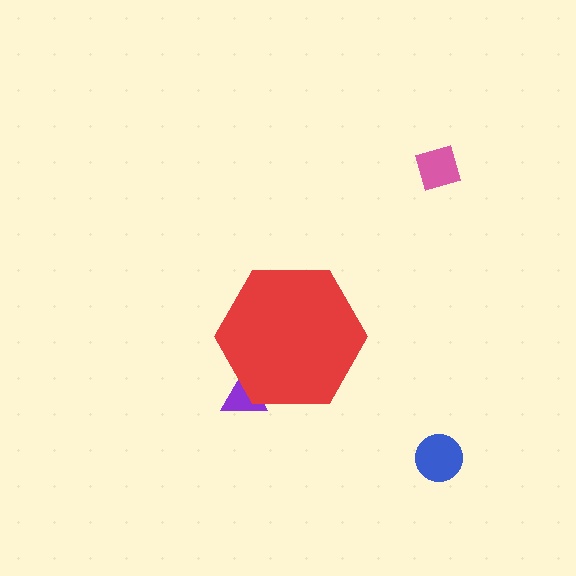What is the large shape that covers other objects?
A red hexagon.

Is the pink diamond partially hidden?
No, the pink diamond is fully visible.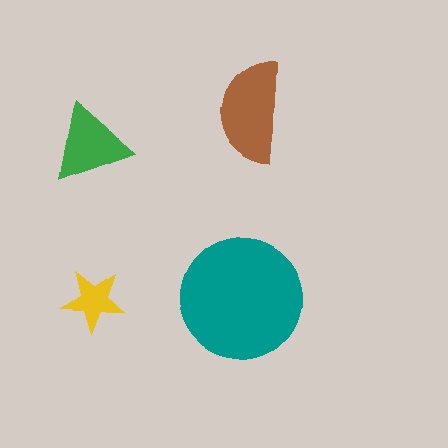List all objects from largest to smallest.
The teal circle, the brown semicircle, the green triangle, the yellow star.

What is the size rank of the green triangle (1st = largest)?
3rd.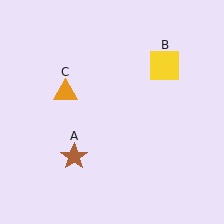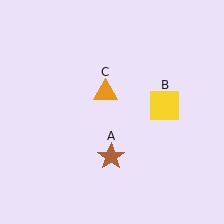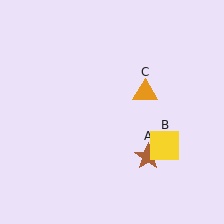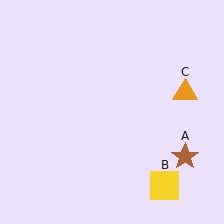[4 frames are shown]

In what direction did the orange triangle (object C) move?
The orange triangle (object C) moved right.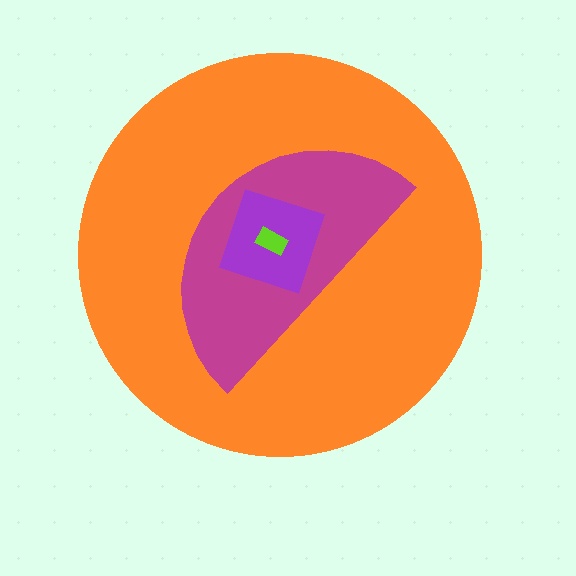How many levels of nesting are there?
4.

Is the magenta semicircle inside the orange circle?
Yes.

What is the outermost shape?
The orange circle.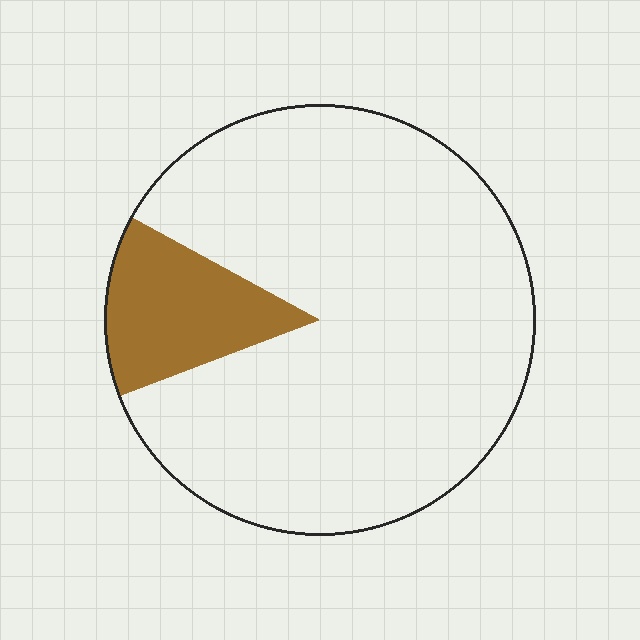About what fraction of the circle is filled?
About one eighth (1/8).